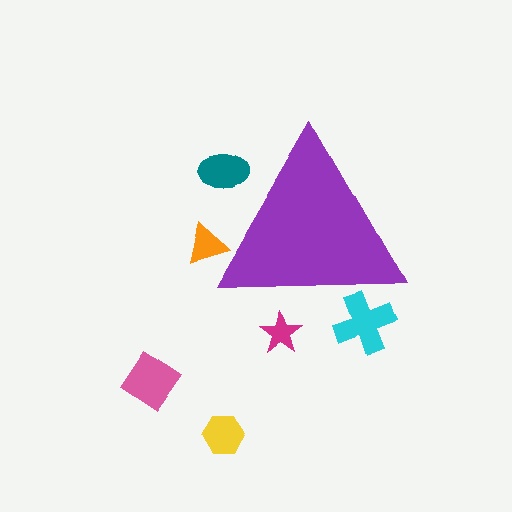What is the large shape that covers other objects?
A purple triangle.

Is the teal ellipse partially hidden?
Yes, the teal ellipse is partially hidden behind the purple triangle.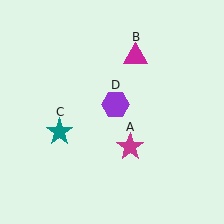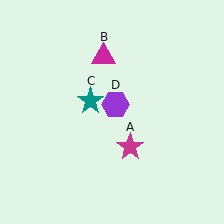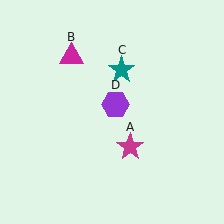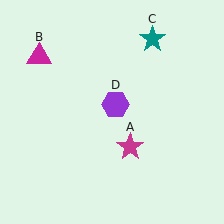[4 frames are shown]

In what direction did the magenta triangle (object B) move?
The magenta triangle (object B) moved left.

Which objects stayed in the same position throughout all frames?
Magenta star (object A) and purple hexagon (object D) remained stationary.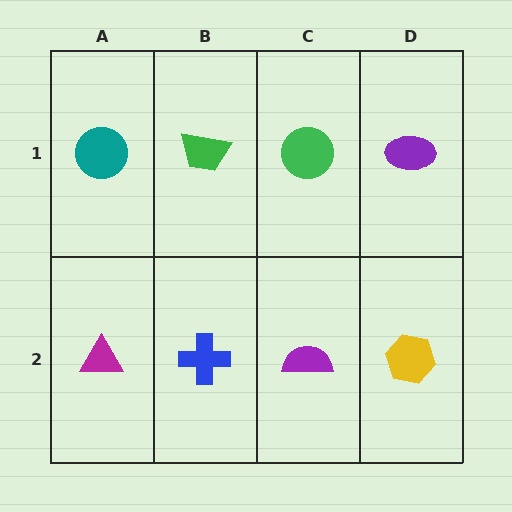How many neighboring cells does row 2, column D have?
2.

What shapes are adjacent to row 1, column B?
A blue cross (row 2, column B), a teal circle (row 1, column A), a green circle (row 1, column C).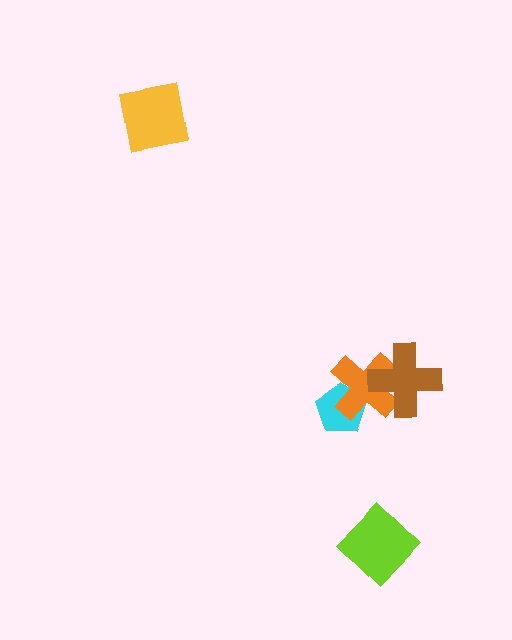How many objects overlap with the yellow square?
0 objects overlap with the yellow square.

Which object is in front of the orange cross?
The brown cross is in front of the orange cross.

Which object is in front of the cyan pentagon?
The orange cross is in front of the cyan pentagon.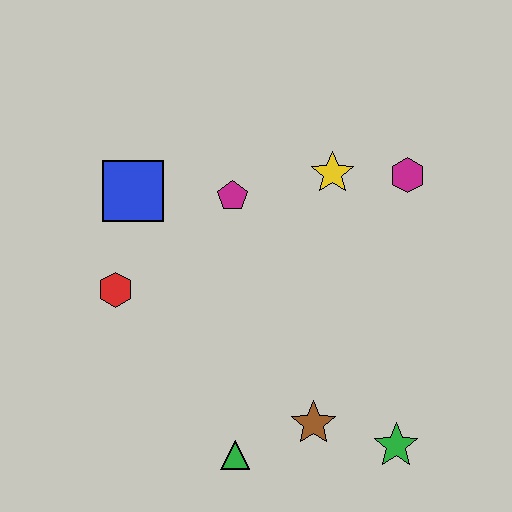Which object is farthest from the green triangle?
The magenta hexagon is farthest from the green triangle.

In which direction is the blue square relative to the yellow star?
The blue square is to the left of the yellow star.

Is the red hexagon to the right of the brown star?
No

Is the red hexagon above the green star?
Yes